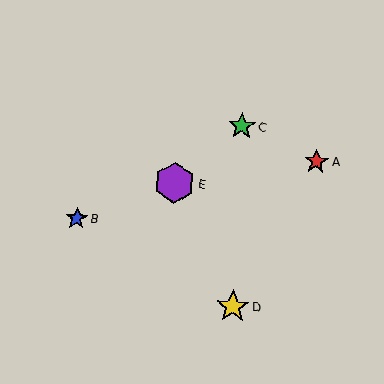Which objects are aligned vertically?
Objects C, D are aligned vertically.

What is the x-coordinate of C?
Object C is at x≈242.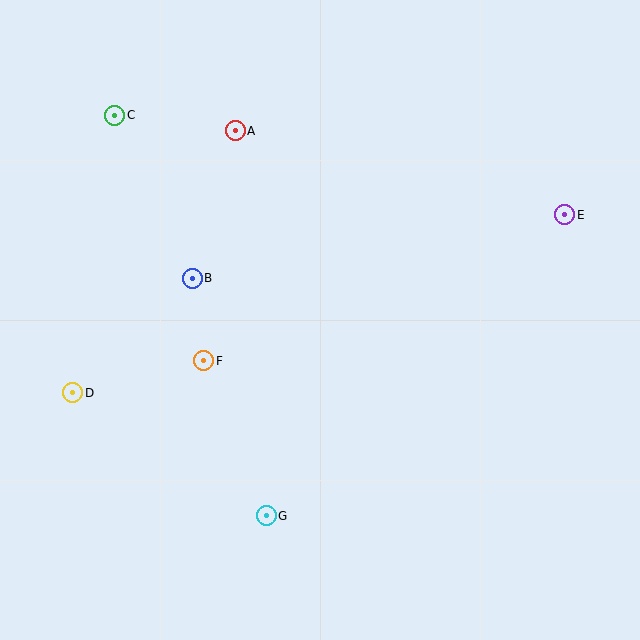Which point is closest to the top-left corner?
Point C is closest to the top-left corner.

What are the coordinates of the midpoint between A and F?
The midpoint between A and F is at (220, 246).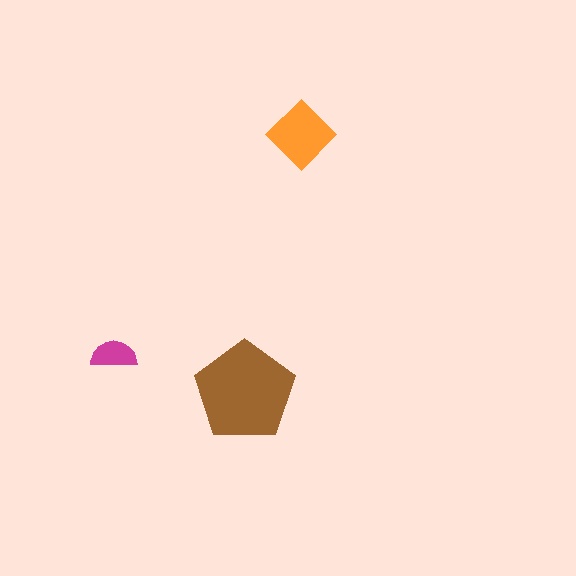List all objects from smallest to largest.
The magenta semicircle, the orange diamond, the brown pentagon.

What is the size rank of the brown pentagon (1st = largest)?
1st.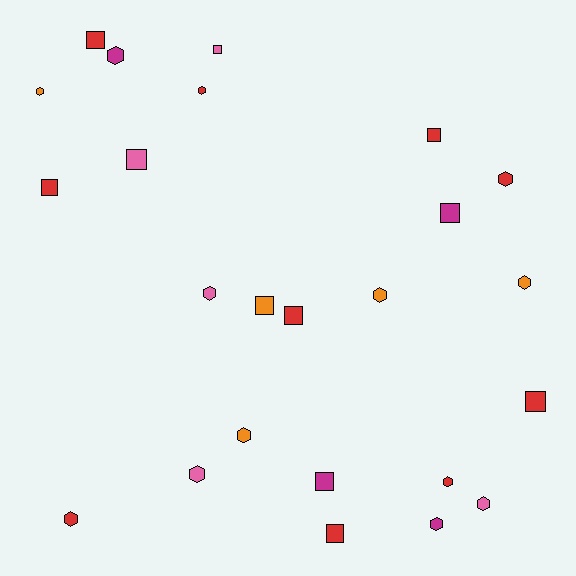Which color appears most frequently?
Red, with 10 objects.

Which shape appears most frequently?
Hexagon, with 13 objects.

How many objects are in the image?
There are 24 objects.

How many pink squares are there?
There are 2 pink squares.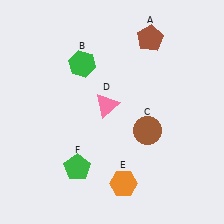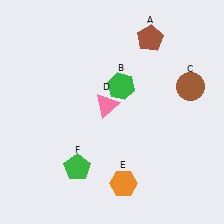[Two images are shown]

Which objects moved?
The objects that moved are: the green hexagon (B), the brown circle (C).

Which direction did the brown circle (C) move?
The brown circle (C) moved up.